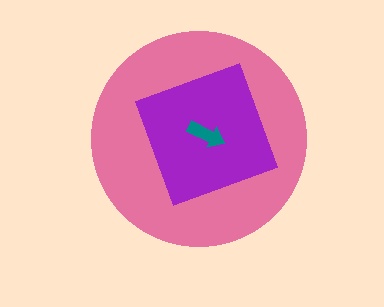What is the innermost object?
The teal arrow.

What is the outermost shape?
The pink circle.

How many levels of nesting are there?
3.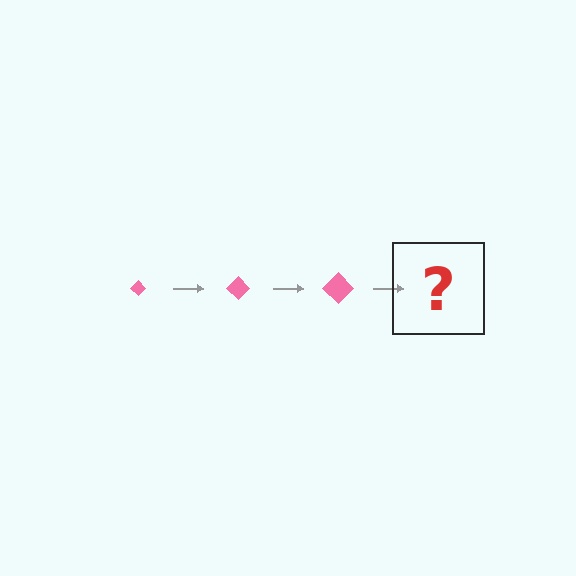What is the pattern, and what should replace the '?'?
The pattern is that the diamond gets progressively larger each step. The '?' should be a pink diamond, larger than the previous one.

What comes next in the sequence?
The next element should be a pink diamond, larger than the previous one.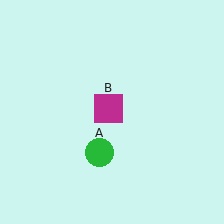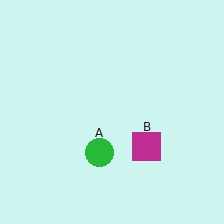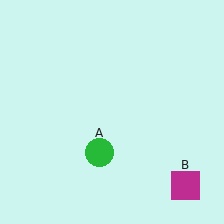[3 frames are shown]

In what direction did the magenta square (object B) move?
The magenta square (object B) moved down and to the right.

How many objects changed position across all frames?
1 object changed position: magenta square (object B).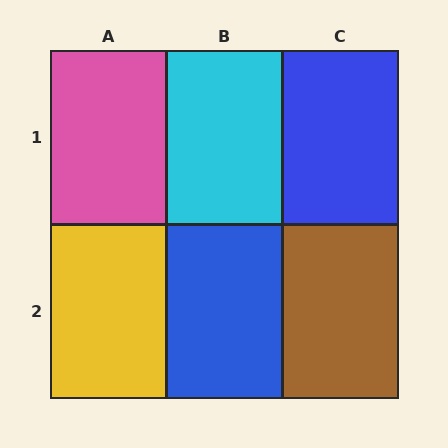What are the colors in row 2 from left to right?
Yellow, blue, brown.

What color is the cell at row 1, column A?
Pink.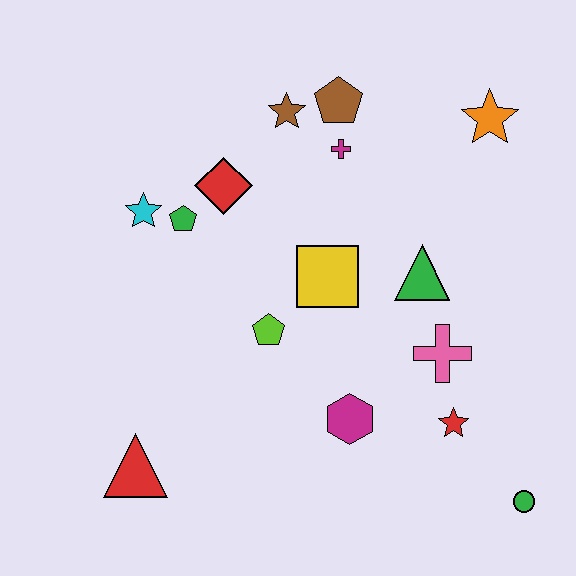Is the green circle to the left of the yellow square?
No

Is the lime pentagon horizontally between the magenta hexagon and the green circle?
No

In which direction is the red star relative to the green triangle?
The red star is below the green triangle.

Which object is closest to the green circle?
The red star is closest to the green circle.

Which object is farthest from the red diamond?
The green circle is farthest from the red diamond.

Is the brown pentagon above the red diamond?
Yes